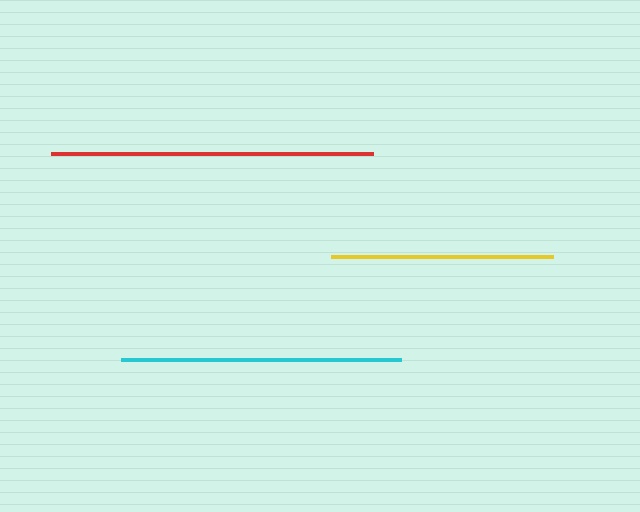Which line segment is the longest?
The red line is the longest at approximately 322 pixels.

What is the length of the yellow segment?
The yellow segment is approximately 223 pixels long.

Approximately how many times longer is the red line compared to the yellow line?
The red line is approximately 1.4 times the length of the yellow line.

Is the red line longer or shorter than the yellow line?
The red line is longer than the yellow line.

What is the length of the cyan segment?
The cyan segment is approximately 280 pixels long.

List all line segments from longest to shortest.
From longest to shortest: red, cyan, yellow.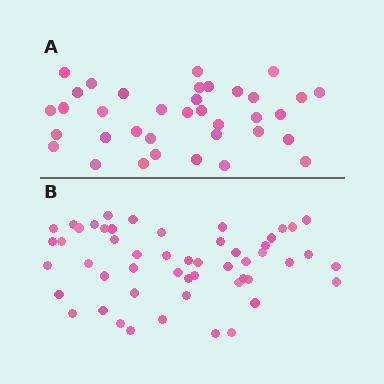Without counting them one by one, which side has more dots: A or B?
Region B (the bottom region) has more dots.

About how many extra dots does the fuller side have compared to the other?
Region B has approximately 15 more dots than region A.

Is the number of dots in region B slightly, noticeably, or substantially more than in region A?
Region B has noticeably more, but not dramatically so. The ratio is roughly 1.4 to 1.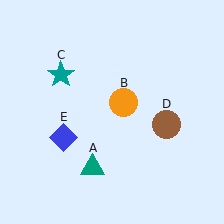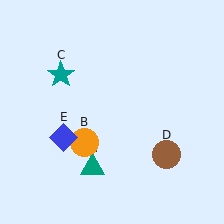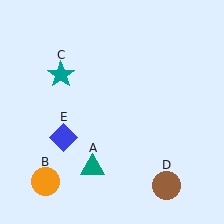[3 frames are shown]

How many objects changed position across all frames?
2 objects changed position: orange circle (object B), brown circle (object D).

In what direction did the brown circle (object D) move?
The brown circle (object D) moved down.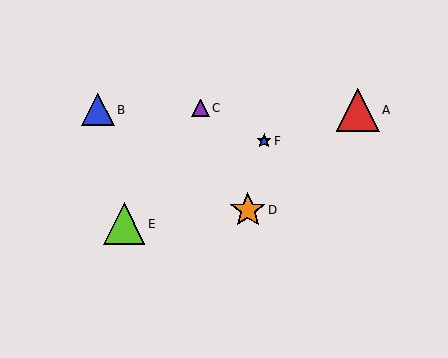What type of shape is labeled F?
Shape F is a blue star.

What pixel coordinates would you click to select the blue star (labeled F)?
Click at (264, 141) to select the blue star F.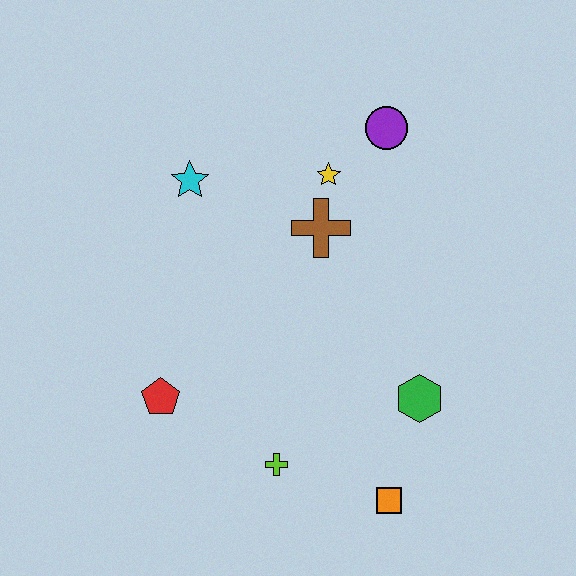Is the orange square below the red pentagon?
Yes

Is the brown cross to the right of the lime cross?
Yes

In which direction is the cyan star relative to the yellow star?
The cyan star is to the left of the yellow star.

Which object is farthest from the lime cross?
The purple circle is farthest from the lime cross.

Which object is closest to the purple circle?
The yellow star is closest to the purple circle.